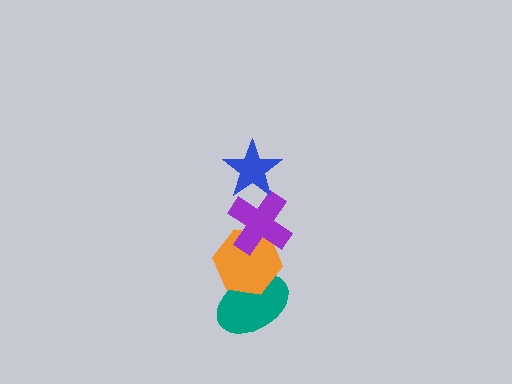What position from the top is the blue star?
The blue star is 1st from the top.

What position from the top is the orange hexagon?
The orange hexagon is 3rd from the top.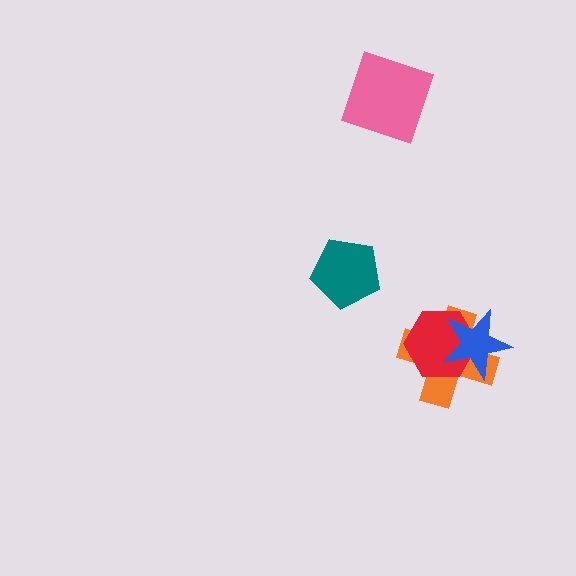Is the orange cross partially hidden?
Yes, it is partially covered by another shape.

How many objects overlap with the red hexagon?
2 objects overlap with the red hexagon.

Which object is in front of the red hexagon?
The blue star is in front of the red hexagon.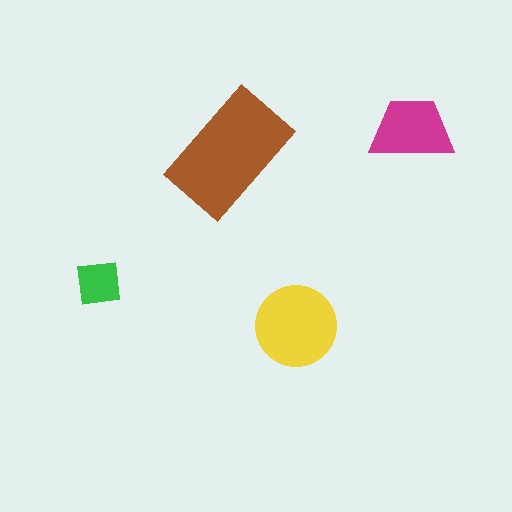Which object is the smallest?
The green square.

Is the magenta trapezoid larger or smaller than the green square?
Larger.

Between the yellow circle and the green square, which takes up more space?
The yellow circle.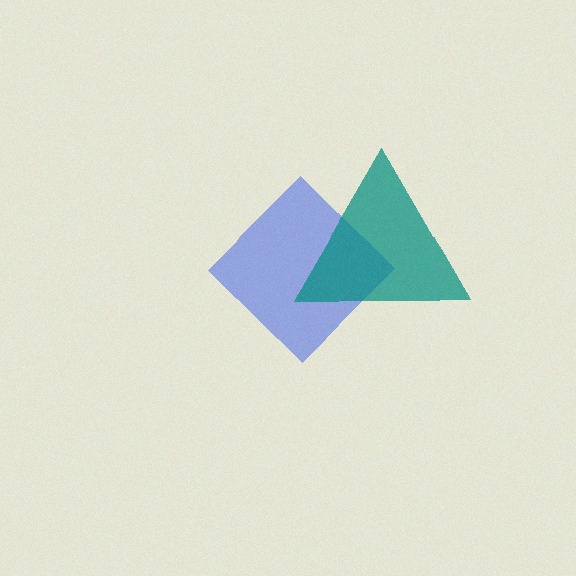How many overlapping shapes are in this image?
There are 2 overlapping shapes in the image.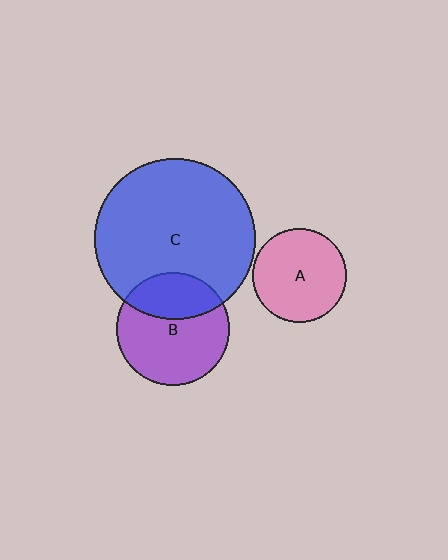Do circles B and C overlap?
Yes.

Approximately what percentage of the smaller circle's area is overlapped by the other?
Approximately 35%.